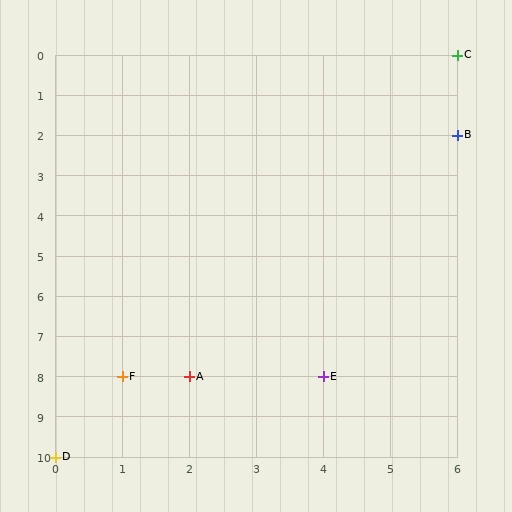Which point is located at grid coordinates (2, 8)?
Point A is at (2, 8).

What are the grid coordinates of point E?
Point E is at grid coordinates (4, 8).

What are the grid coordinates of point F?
Point F is at grid coordinates (1, 8).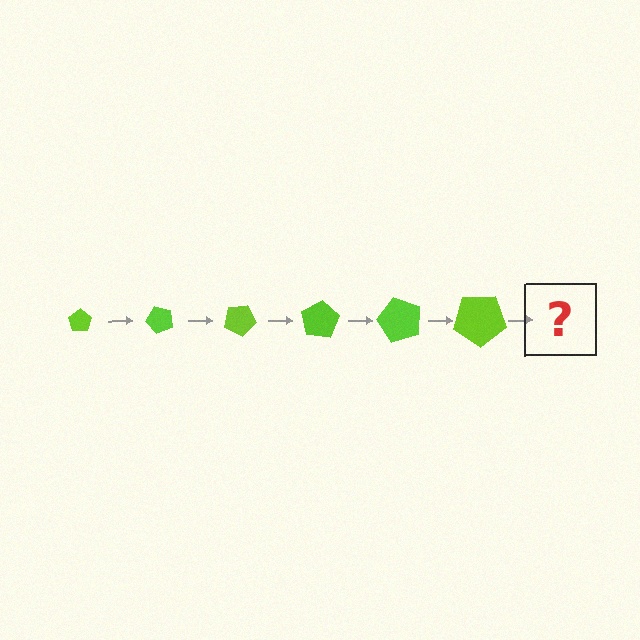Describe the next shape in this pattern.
It should be a pentagon, larger than the previous one and rotated 300 degrees from the start.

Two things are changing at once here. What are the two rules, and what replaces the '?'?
The two rules are that the pentagon grows larger each step and it rotates 50 degrees each step. The '?' should be a pentagon, larger than the previous one and rotated 300 degrees from the start.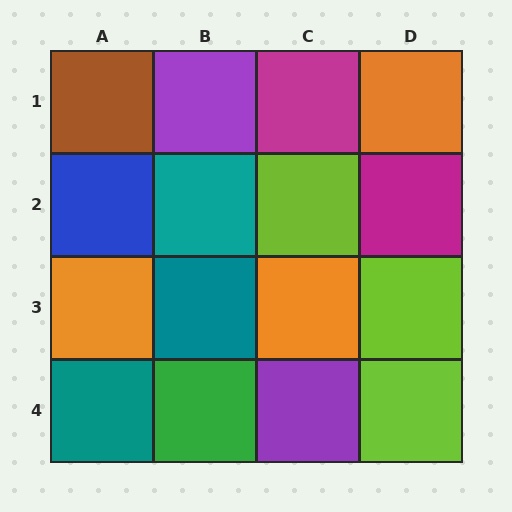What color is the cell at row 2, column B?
Teal.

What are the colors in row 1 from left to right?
Brown, purple, magenta, orange.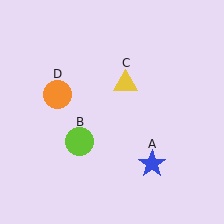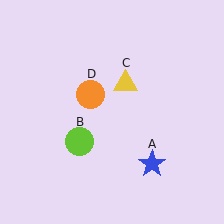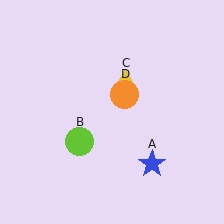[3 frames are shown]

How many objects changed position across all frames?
1 object changed position: orange circle (object D).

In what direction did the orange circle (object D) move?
The orange circle (object D) moved right.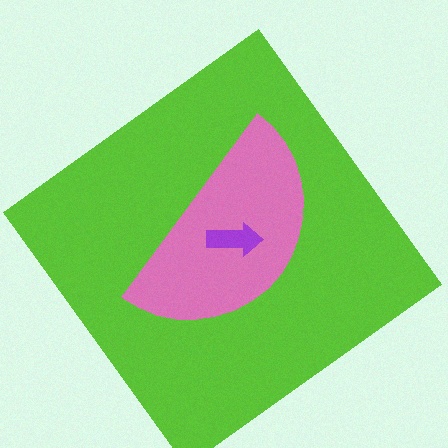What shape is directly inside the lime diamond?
The pink semicircle.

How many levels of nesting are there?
3.